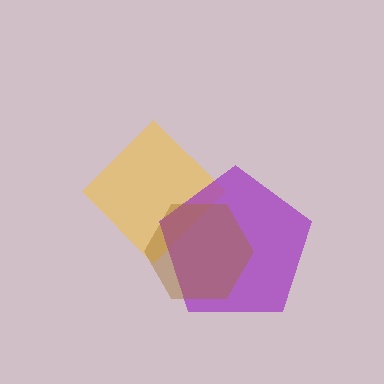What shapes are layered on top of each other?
The layered shapes are: a yellow diamond, a purple pentagon, a brown hexagon.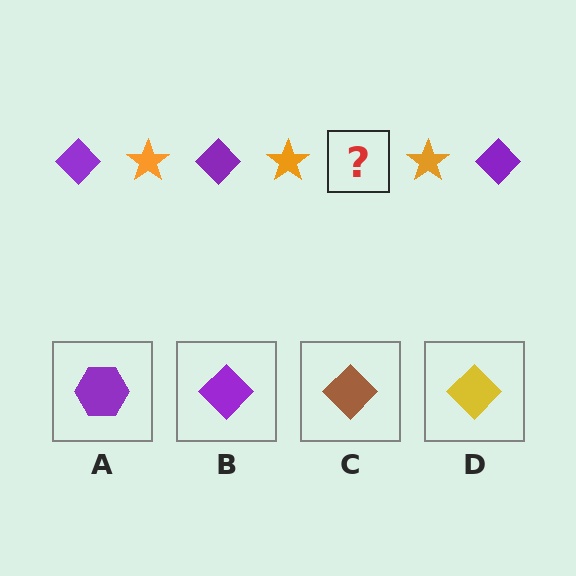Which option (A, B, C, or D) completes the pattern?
B.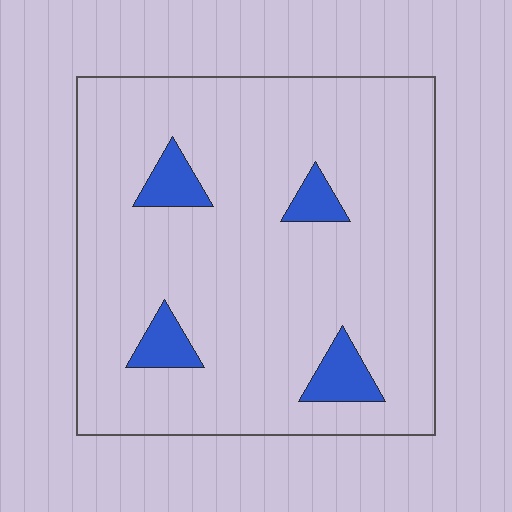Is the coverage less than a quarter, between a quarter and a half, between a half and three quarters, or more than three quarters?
Less than a quarter.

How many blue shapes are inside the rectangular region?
4.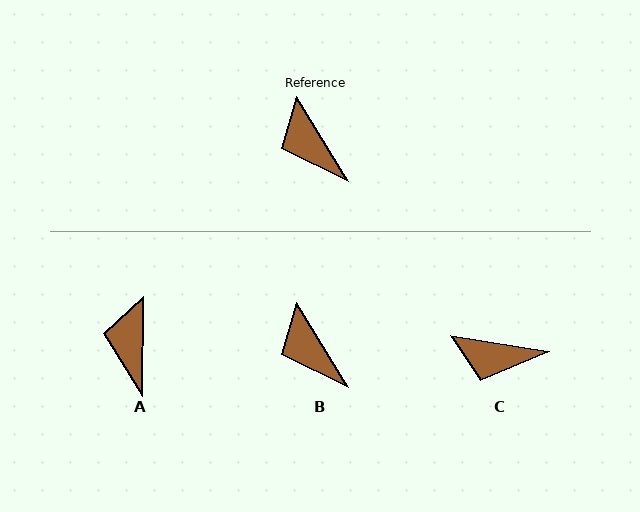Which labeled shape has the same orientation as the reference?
B.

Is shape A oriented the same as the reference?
No, it is off by about 32 degrees.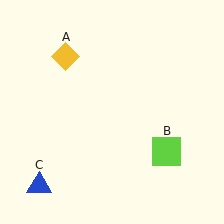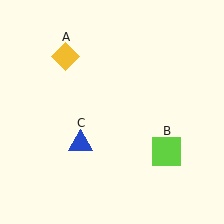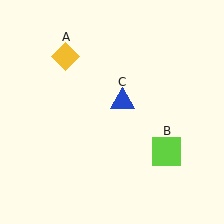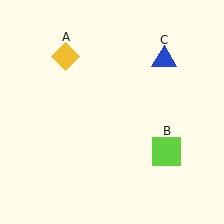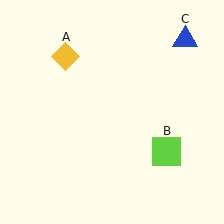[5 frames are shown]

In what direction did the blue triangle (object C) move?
The blue triangle (object C) moved up and to the right.